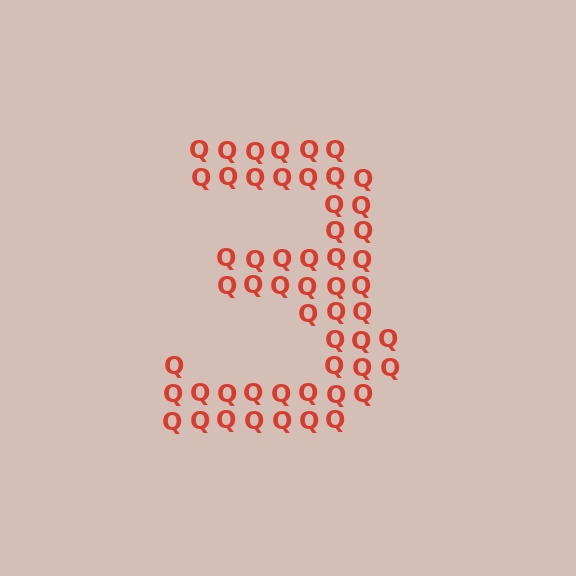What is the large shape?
The large shape is the digit 3.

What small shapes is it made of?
It is made of small letter Q's.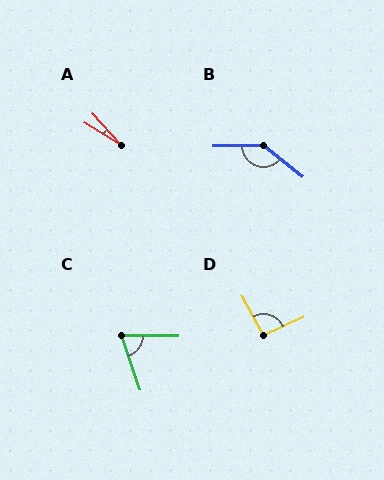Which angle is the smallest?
A, at approximately 16 degrees.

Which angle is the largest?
B, at approximately 141 degrees.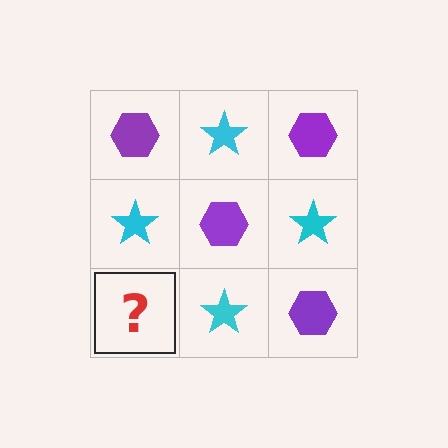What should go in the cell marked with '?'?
The missing cell should contain a purple hexagon.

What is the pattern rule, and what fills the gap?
The rule is that it alternates purple hexagon and cyan star in a checkerboard pattern. The gap should be filled with a purple hexagon.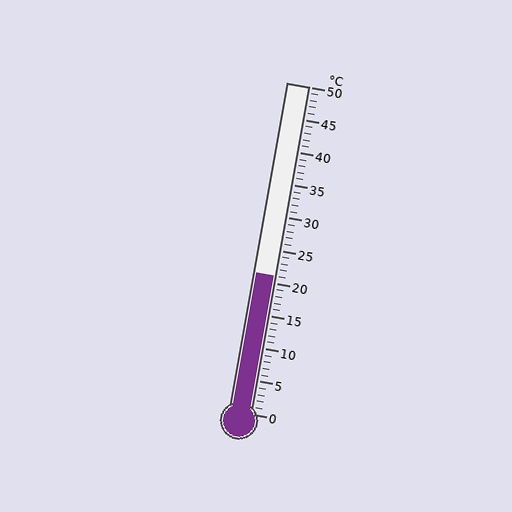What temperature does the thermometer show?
The thermometer shows approximately 21°C.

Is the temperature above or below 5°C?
The temperature is above 5°C.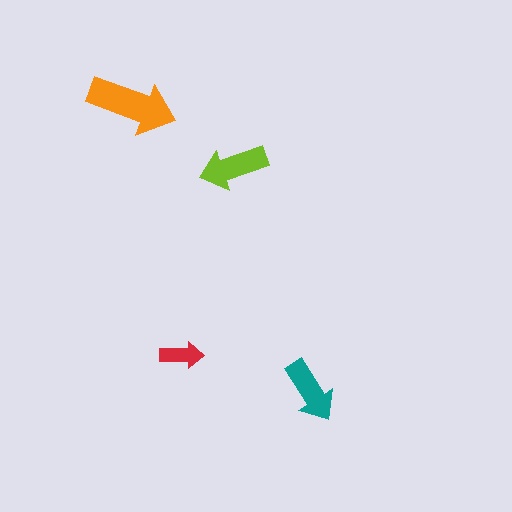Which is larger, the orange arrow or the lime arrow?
The orange one.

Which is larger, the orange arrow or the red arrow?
The orange one.